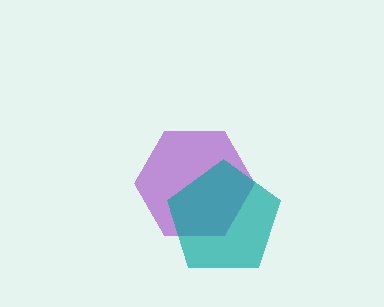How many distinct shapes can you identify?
There are 2 distinct shapes: a purple hexagon, a teal pentagon.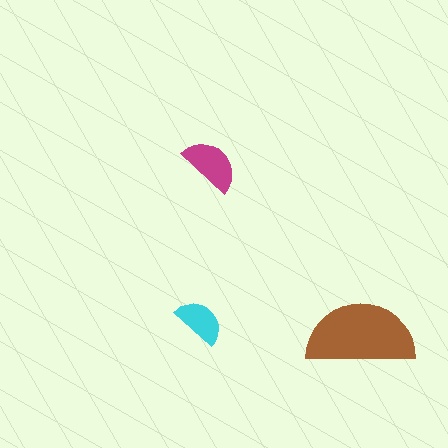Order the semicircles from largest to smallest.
the brown one, the magenta one, the cyan one.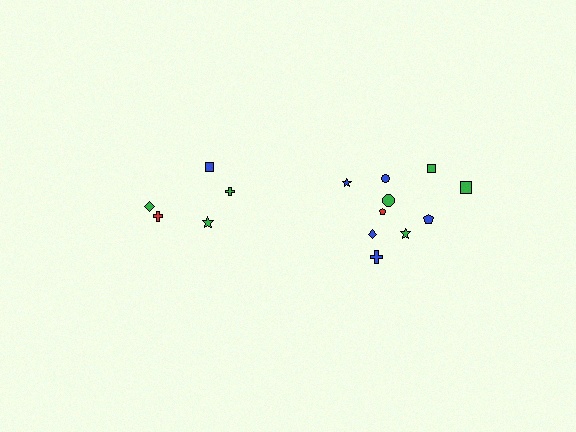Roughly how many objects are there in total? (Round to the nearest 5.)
Roughly 15 objects in total.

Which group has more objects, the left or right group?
The right group.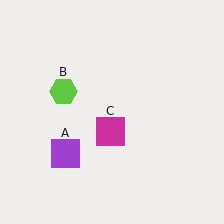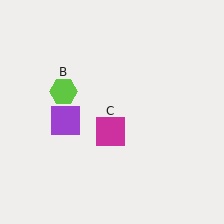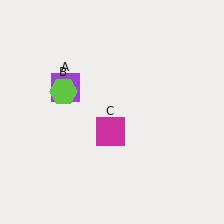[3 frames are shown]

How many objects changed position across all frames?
1 object changed position: purple square (object A).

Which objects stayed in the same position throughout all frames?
Lime hexagon (object B) and magenta square (object C) remained stationary.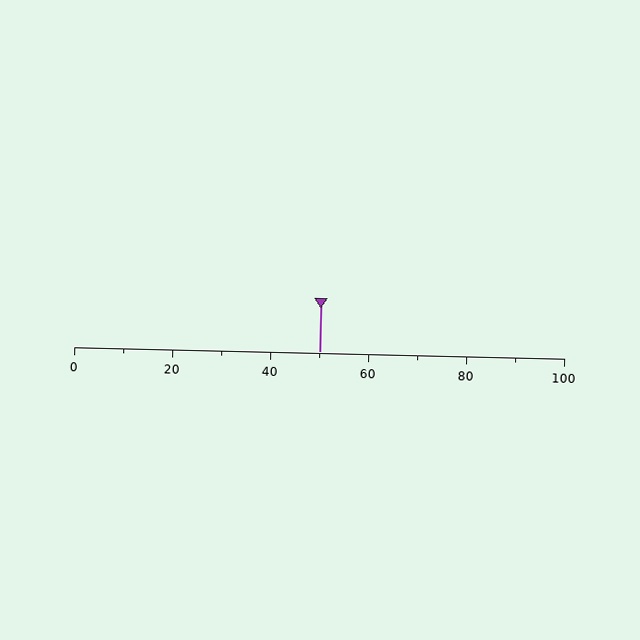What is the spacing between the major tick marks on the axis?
The major ticks are spaced 20 apart.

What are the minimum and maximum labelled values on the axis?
The axis runs from 0 to 100.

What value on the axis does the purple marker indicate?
The marker indicates approximately 50.